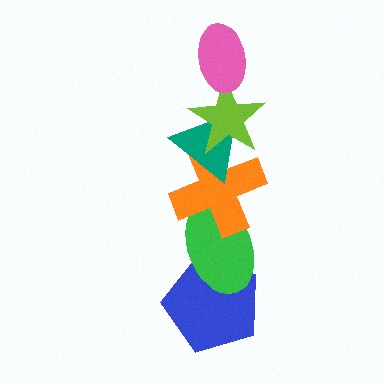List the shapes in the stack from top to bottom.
From top to bottom: the pink ellipse, the lime star, the teal triangle, the orange cross, the green ellipse, the blue pentagon.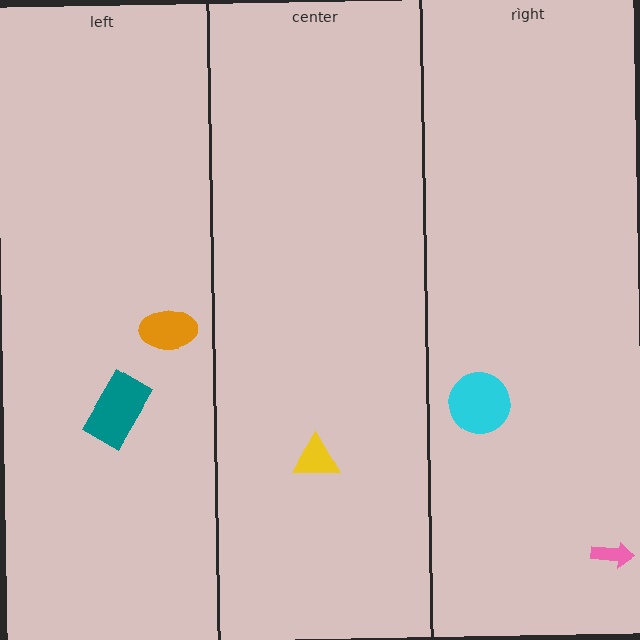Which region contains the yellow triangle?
The center region.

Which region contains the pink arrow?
The right region.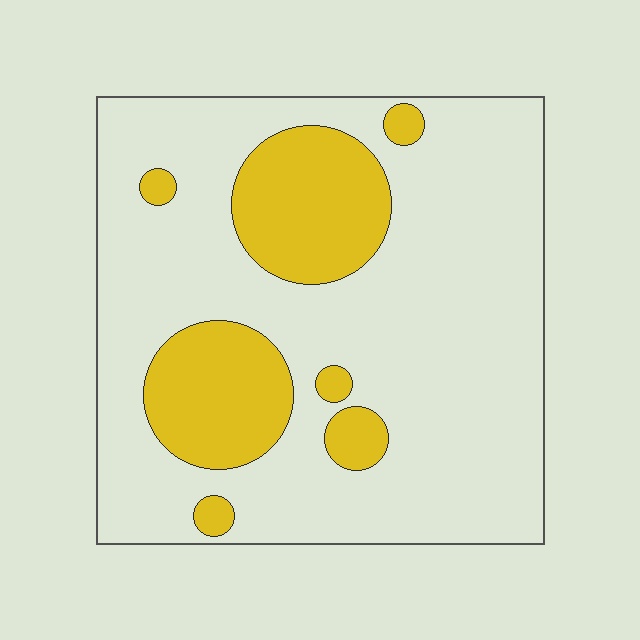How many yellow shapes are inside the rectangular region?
7.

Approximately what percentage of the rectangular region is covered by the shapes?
Approximately 25%.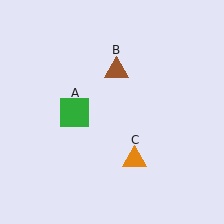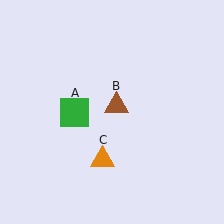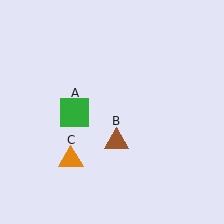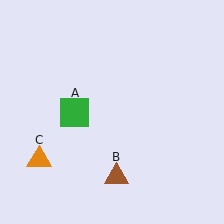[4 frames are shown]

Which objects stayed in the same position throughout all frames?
Green square (object A) remained stationary.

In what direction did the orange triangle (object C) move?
The orange triangle (object C) moved left.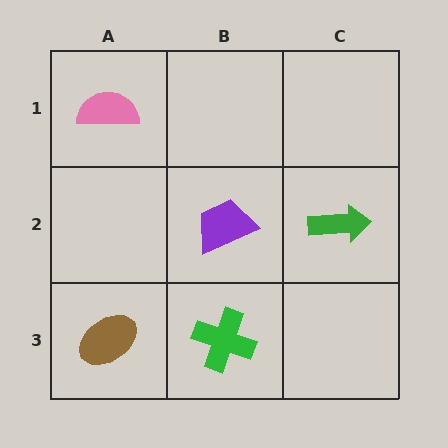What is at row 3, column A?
A brown ellipse.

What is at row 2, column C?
A green arrow.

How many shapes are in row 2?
2 shapes.